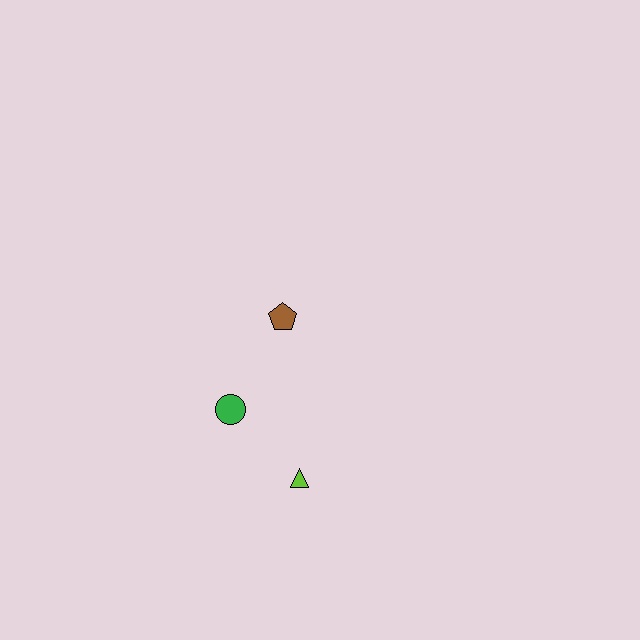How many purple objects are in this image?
There are no purple objects.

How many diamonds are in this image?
There are no diamonds.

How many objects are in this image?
There are 3 objects.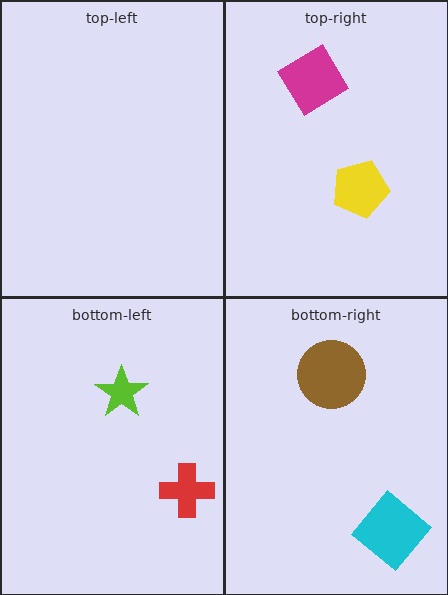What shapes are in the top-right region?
The yellow pentagon, the magenta diamond.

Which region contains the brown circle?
The bottom-right region.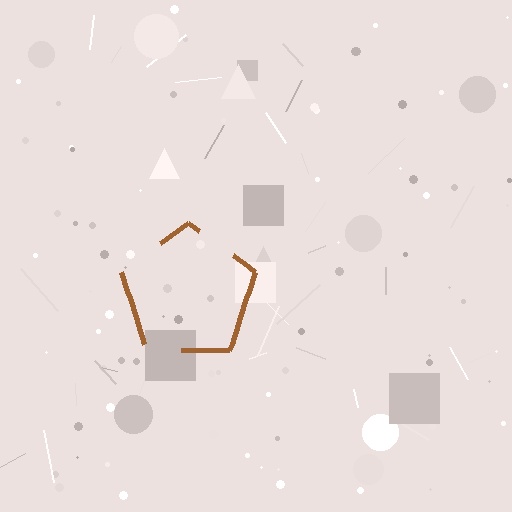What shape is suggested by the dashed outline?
The dashed outline suggests a pentagon.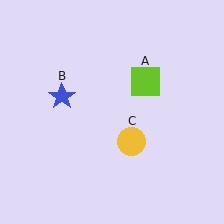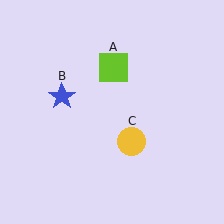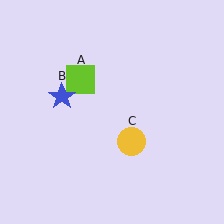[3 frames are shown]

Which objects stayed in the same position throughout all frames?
Blue star (object B) and yellow circle (object C) remained stationary.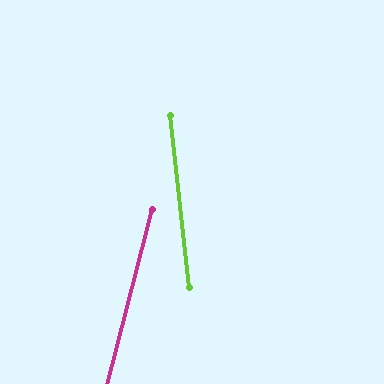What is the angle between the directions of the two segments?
Approximately 21 degrees.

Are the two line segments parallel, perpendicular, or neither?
Neither parallel nor perpendicular — they differ by about 21°.